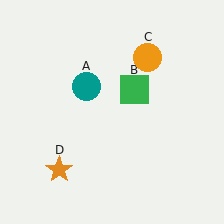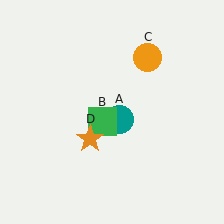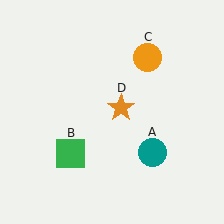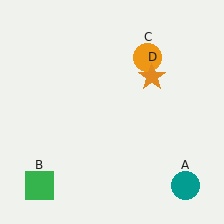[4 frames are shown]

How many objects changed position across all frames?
3 objects changed position: teal circle (object A), green square (object B), orange star (object D).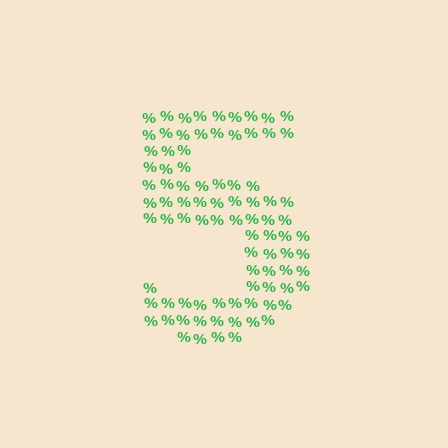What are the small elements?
The small elements are percent signs.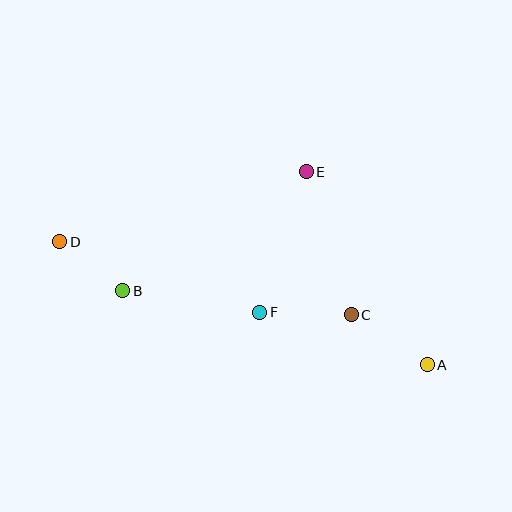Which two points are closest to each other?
Points B and D are closest to each other.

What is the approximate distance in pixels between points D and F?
The distance between D and F is approximately 212 pixels.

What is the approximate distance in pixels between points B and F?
The distance between B and F is approximately 139 pixels.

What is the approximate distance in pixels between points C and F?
The distance between C and F is approximately 91 pixels.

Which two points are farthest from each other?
Points A and D are farthest from each other.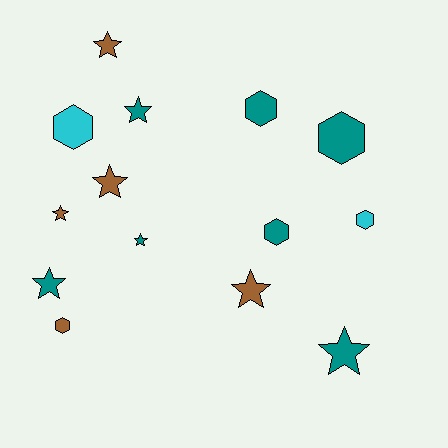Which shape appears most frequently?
Star, with 8 objects.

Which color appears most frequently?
Teal, with 7 objects.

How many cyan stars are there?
There are no cyan stars.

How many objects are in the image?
There are 14 objects.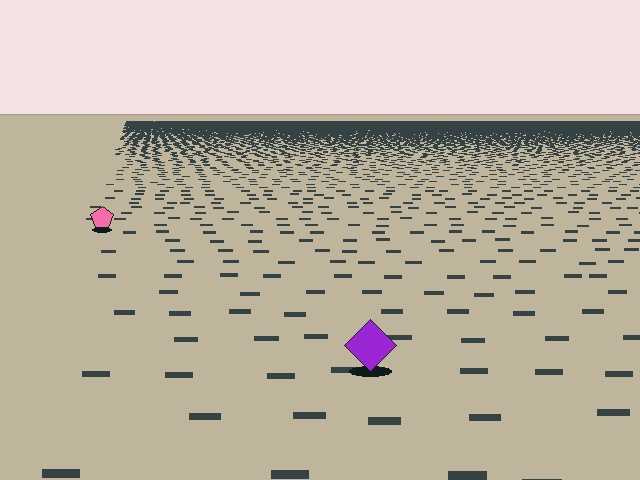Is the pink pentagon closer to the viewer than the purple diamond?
No. The purple diamond is closer — you can tell from the texture gradient: the ground texture is coarser near it.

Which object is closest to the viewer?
The purple diamond is closest. The texture marks near it are larger and more spread out.